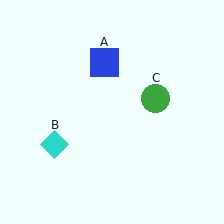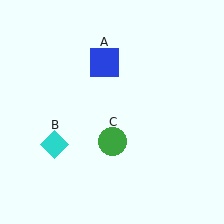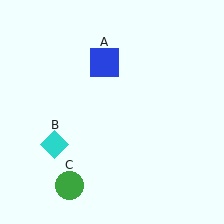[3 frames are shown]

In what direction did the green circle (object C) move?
The green circle (object C) moved down and to the left.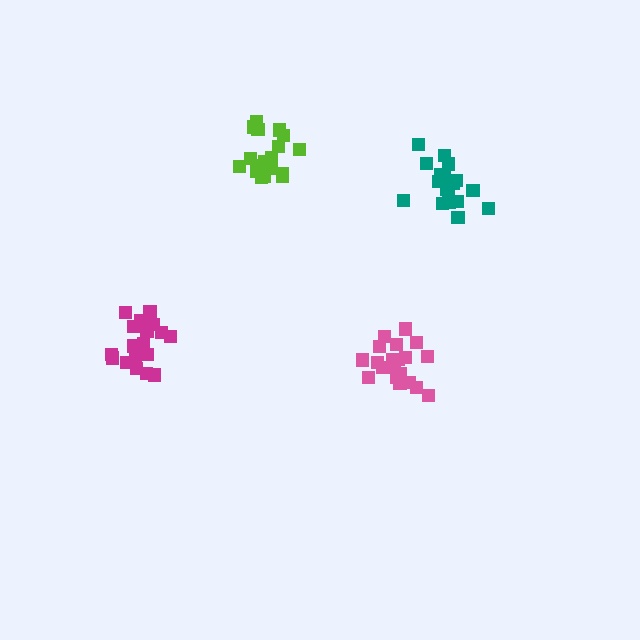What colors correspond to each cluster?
The clusters are colored: teal, pink, magenta, lime.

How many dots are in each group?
Group 1: 19 dots, Group 2: 20 dots, Group 3: 19 dots, Group 4: 19 dots (77 total).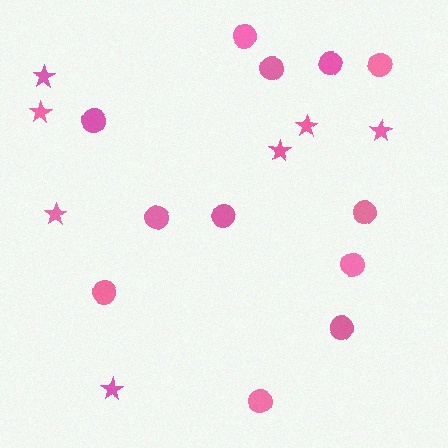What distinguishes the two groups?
There are 2 groups: one group of stars (7) and one group of circles (12).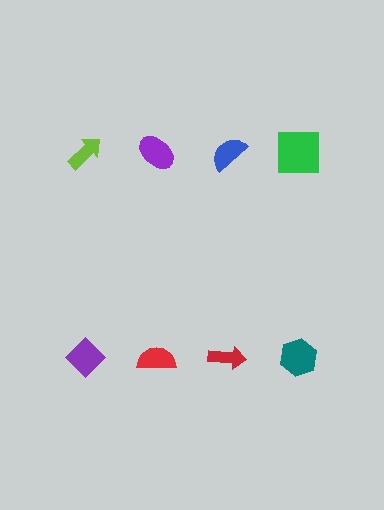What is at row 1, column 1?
A lime arrow.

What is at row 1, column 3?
A blue semicircle.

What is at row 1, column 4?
A green square.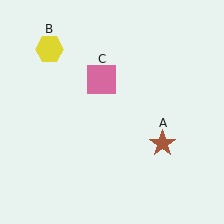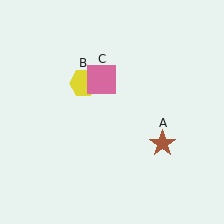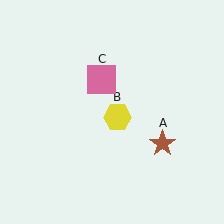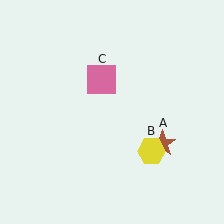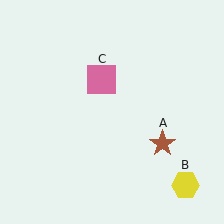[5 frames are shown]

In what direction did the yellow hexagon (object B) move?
The yellow hexagon (object B) moved down and to the right.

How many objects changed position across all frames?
1 object changed position: yellow hexagon (object B).